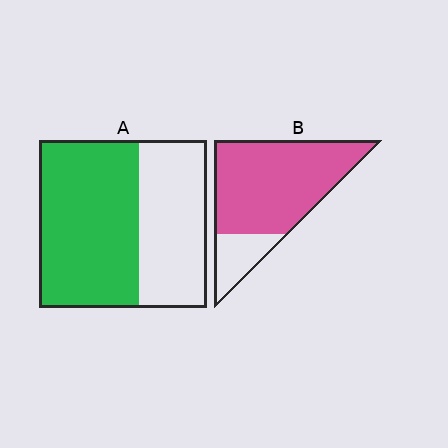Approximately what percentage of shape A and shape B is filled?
A is approximately 60% and B is approximately 80%.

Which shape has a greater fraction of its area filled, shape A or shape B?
Shape B.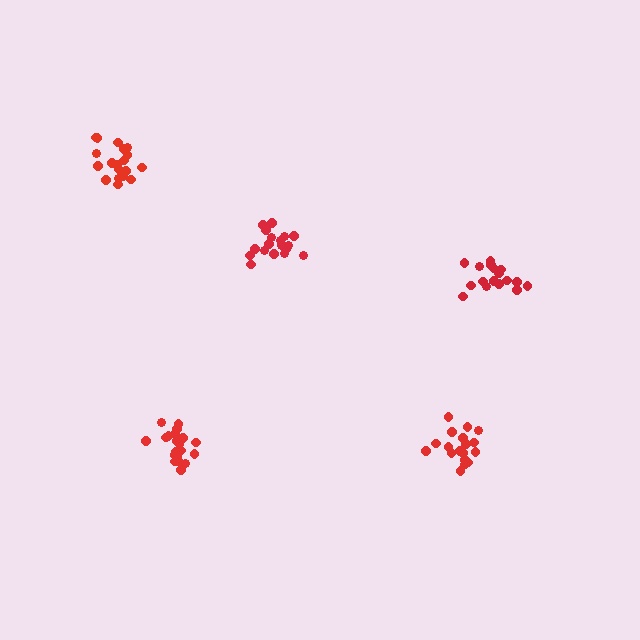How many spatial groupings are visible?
There are 5 spatial groupings.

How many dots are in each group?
Group 1: 18 dots, Group 2: 17 dots, Group 3: 18 dots, Group 4: 20 dots, Group 5: 19 dots (92 total).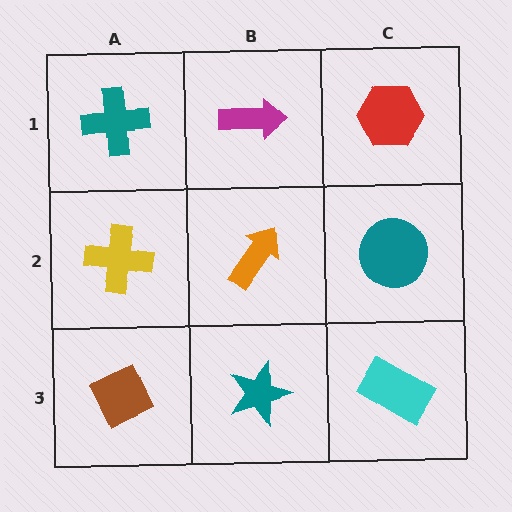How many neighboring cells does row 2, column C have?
3.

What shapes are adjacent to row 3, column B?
An orange arrow (row 2, column B), a brown diamond (row 3, column A), a cyan rectangle (row 3, column C).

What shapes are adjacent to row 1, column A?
A yellow cross (row 2, column A), a magenta arrow (row 1, column B).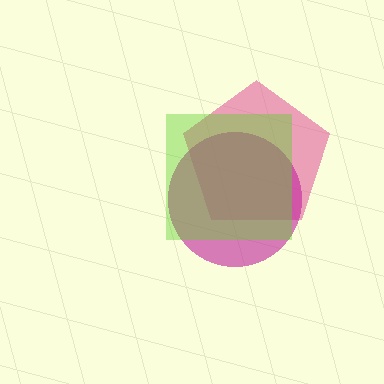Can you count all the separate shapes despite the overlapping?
Yes, there are 3 separate shapes.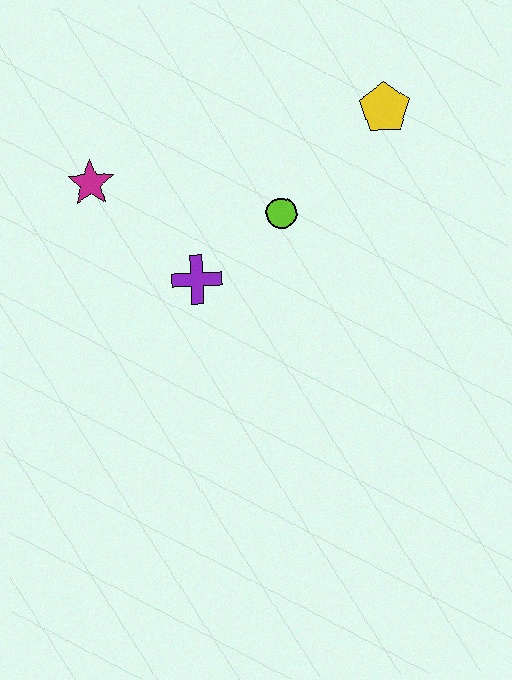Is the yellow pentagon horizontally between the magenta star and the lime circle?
No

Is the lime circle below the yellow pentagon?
Yes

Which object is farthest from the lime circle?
The magenta star is farthest from the lime circle.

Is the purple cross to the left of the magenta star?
No